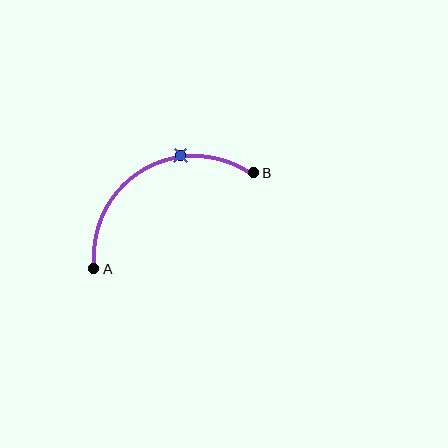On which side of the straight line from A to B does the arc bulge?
The arc bulges above the straight line connecting A and B.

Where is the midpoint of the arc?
The arc midpoint is the point on the curve farthest from the straight line joining A and B. It sits above that line.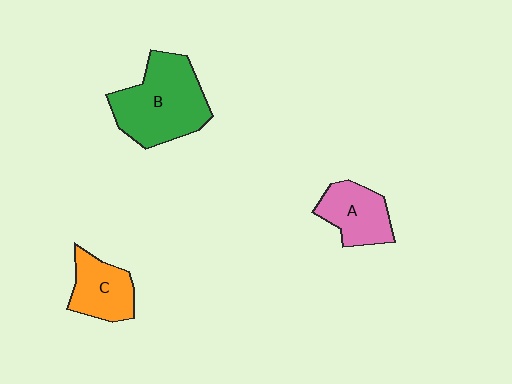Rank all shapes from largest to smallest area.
From largest to smallest: B (green), A (pink), C (orange).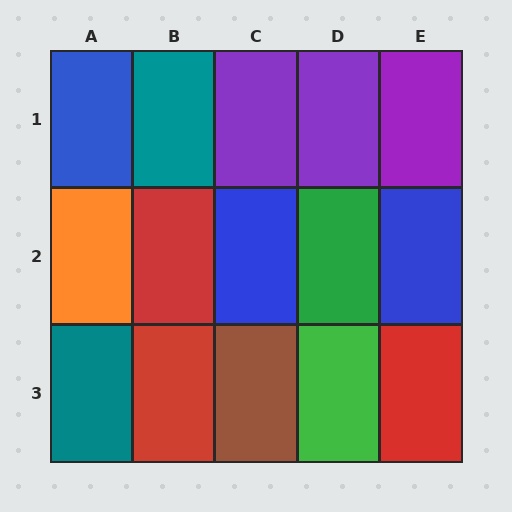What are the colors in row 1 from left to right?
Blue, teal, purple, purple, purple.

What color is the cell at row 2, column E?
Blue.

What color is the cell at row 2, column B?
Red.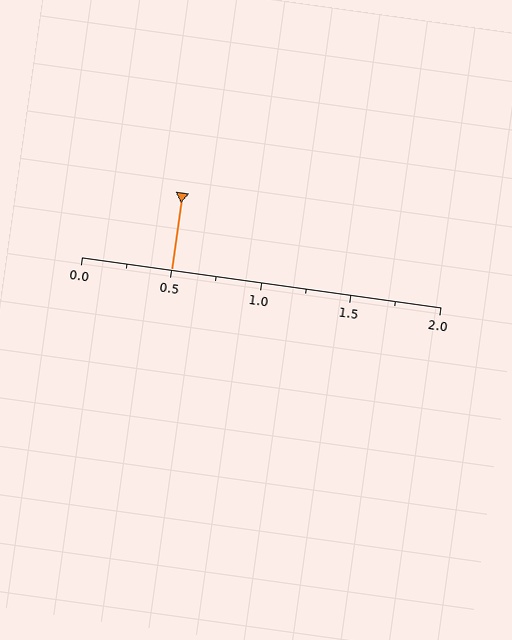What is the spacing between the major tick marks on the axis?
The major ticks are spaced 0.5 apart.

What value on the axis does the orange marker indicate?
The marker indicates approximately 0.5.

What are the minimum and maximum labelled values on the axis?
The axis runs from 0.0 to 2.0.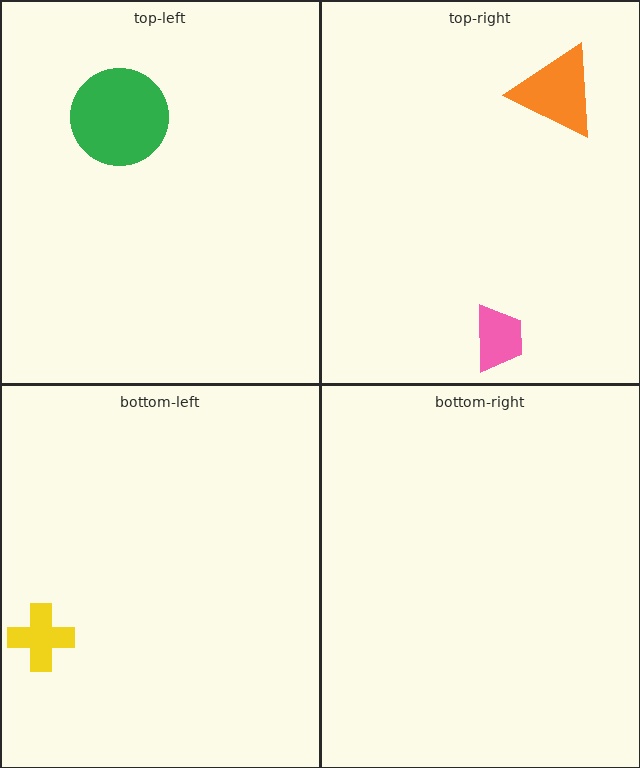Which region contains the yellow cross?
The bottom-left region.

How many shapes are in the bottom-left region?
1.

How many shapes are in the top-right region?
2.